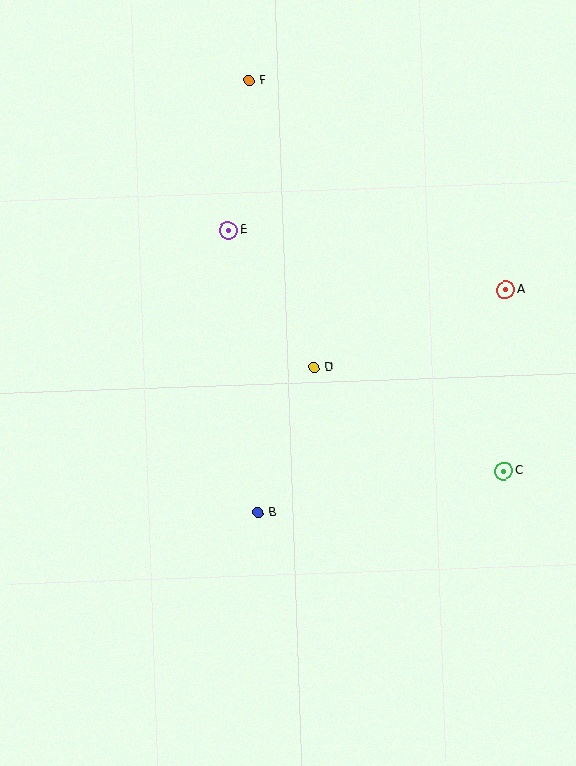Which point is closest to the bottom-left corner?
Point B is closest to the bottom-left corner.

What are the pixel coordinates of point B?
Point B is at (258, 512).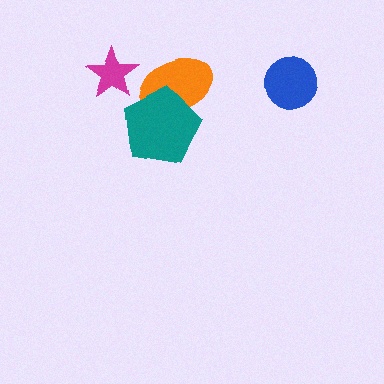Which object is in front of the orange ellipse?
The teal pentagon is in front of the orange ellipse.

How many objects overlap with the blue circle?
0 objects overlap with the blue circle.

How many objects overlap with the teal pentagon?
1 object overlaps with the teal pentagon.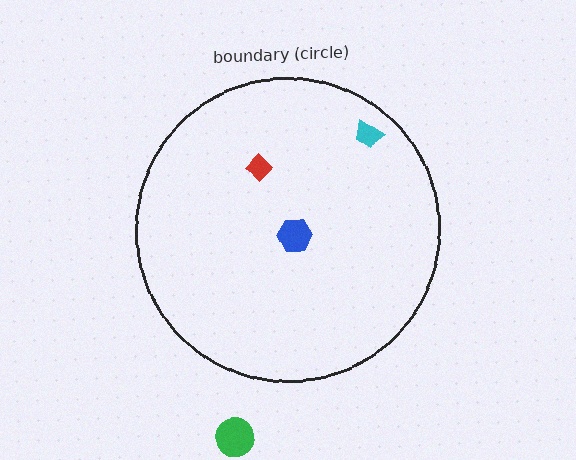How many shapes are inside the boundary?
3 inside, 1 outside.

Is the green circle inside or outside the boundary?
Outside.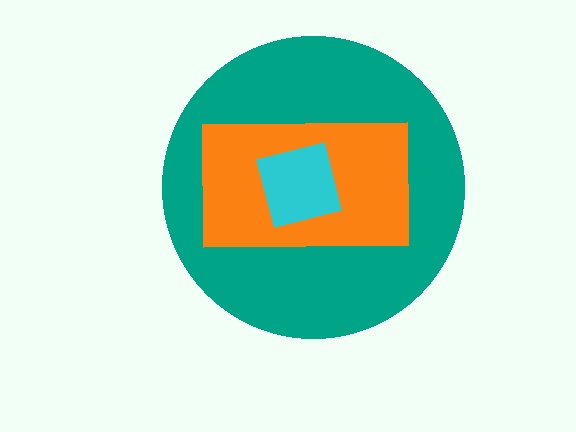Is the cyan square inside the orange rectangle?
Yes.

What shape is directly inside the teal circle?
The orange rectangle.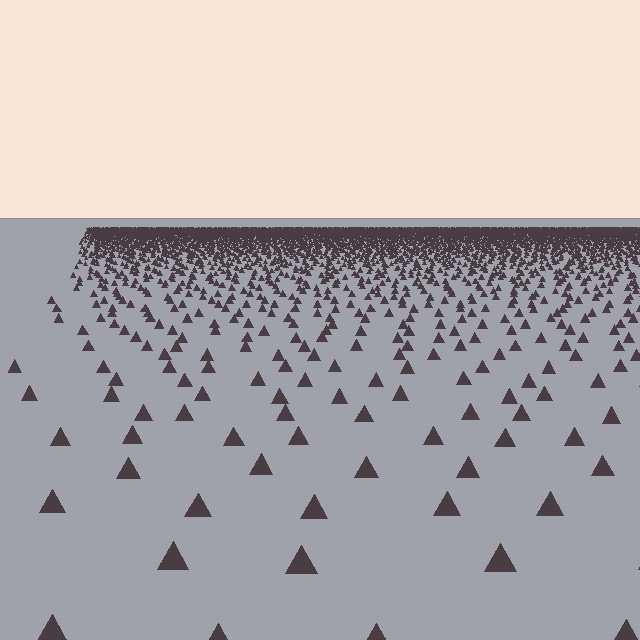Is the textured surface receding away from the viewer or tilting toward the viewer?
The surface is receding away from the viewer. Texture elements get smaller and denser toward the top.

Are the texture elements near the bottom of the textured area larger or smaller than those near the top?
Larger. Near the bottom, elements are closer to the viewer and appear at a bigger on-screen size.